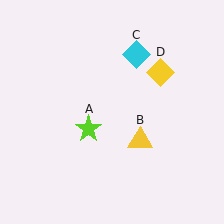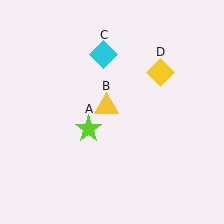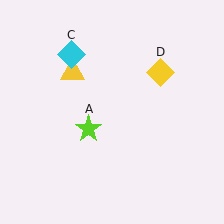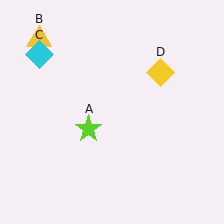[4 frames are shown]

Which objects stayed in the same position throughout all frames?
Lime star (object A) and yellow diamond (object D) remained stationary.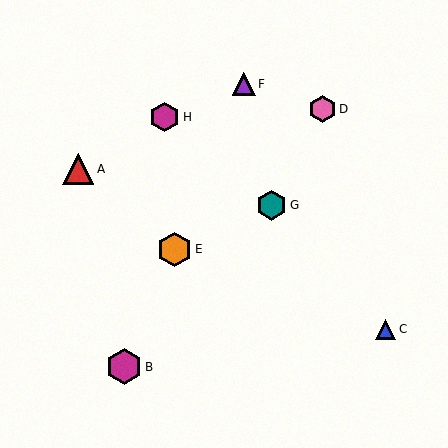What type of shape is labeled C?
Shape C is a blue triangle.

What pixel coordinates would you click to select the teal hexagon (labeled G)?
Click at (272, 205) to select the teal hexagon G.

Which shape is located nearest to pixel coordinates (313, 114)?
The pink hexagon (labeled D) at (322, 109) is nearest to that location.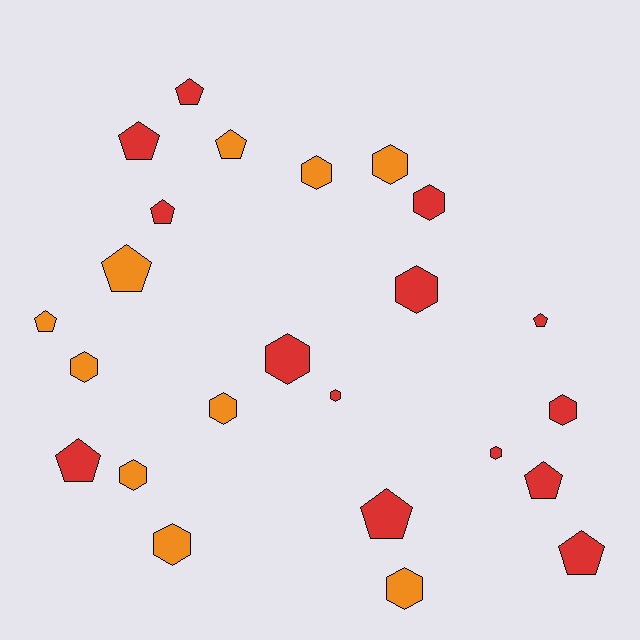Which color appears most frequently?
Red, with 14 objects.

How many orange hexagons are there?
There are 7 orange hexagons.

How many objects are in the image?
There are 24 objects.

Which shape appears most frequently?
Hexagon, with 13 objects.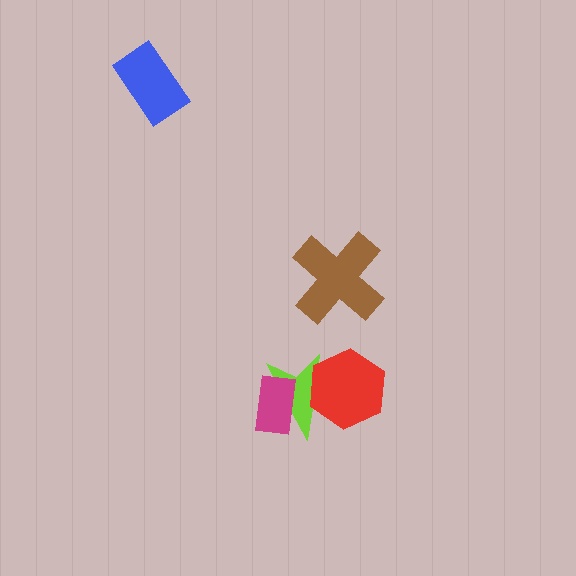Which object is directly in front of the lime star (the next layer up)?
The red hexagon is directly in front of the lime star.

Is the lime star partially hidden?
Yes, it is partially covered by another shape.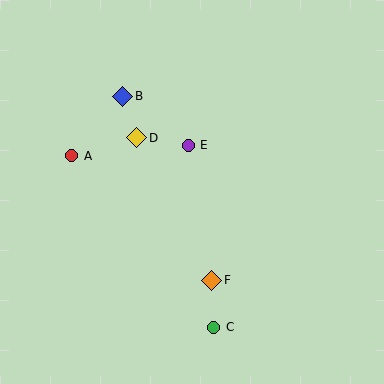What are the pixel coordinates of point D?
Point D is at (137, 138).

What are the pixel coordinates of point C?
Point C is at (214, 327).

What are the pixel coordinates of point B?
Point B is at (123, 96).